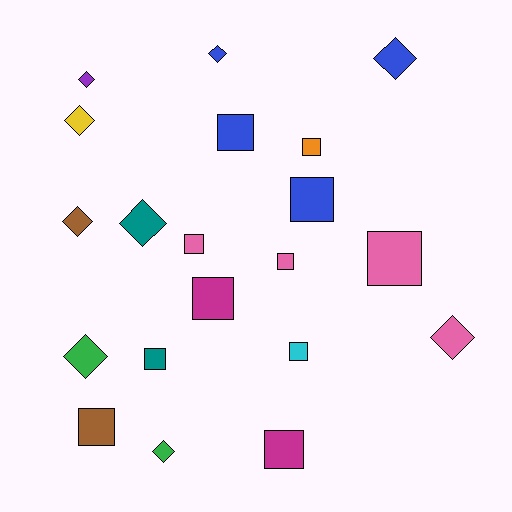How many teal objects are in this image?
There are 2 teal objects.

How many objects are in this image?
There are 20 objects.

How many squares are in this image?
There are 11 squares.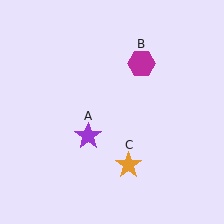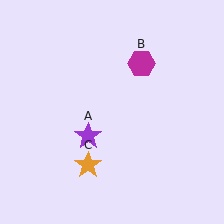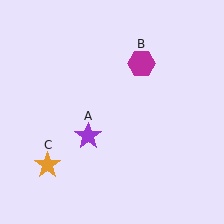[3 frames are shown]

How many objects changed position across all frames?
1 object changed position: orange star (object C).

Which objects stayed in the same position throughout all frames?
Purple star (object A) and magenta hexagon (object B) remained stationary.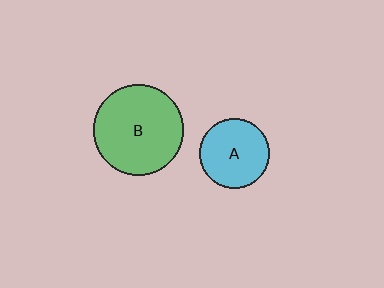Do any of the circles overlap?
No, none of the circles overlap.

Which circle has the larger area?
Circle B (green).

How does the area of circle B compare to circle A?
Approximately 1.7 times.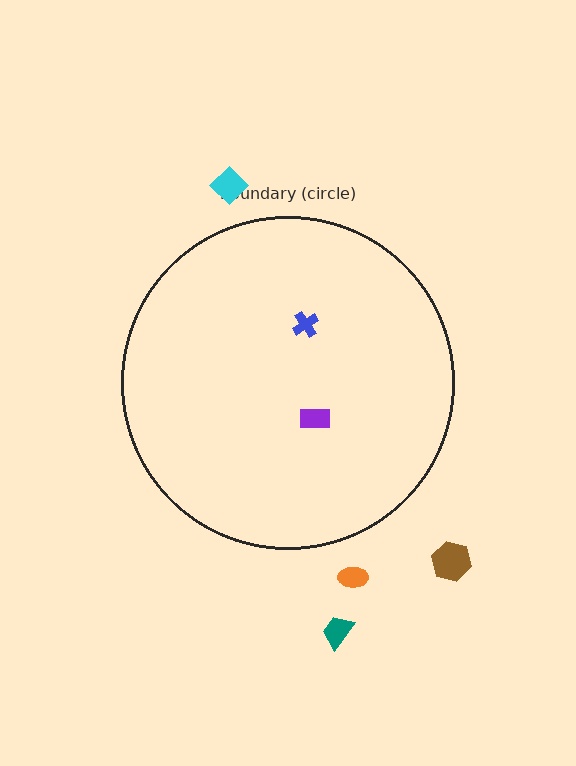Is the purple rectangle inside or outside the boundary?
Inside.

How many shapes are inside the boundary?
2 inside, 4 outside.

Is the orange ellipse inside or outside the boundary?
Outside.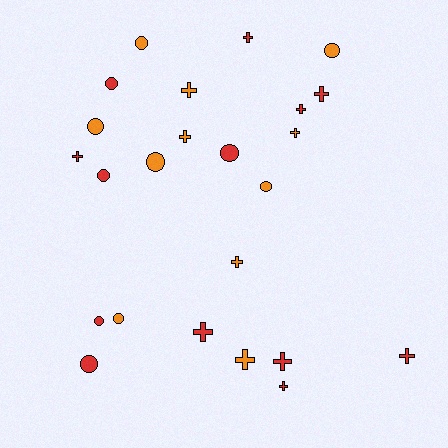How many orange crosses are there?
There are 5 orange crosses.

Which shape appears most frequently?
Cross, with 13 objects.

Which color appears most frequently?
Red, with 13 objects.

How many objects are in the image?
There are 24 objects.